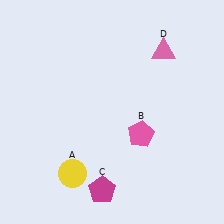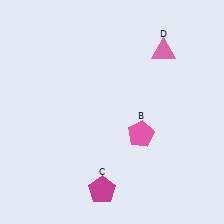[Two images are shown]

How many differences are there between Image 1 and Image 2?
There is 1 difference between the two images.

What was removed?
The yellow circle (A) was removed in Image 2.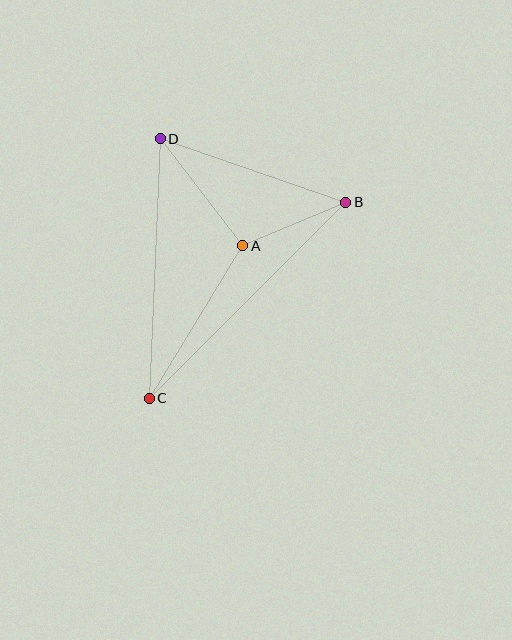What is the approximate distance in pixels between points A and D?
The distance between A and D is approximately 135 pixels.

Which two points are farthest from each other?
Points B and C are farthest from each other.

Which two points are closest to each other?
Points A and B are closest to each other.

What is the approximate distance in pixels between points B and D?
The distance between B and D is approximately 196 pixels.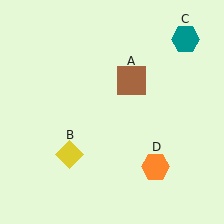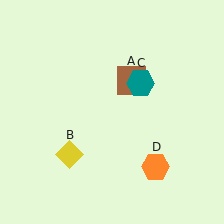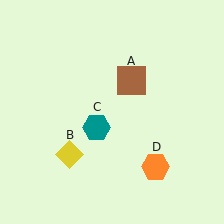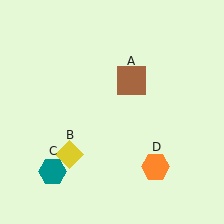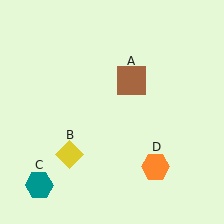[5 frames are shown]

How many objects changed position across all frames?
1 object changed position: teal hexagon (object C).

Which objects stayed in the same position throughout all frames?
Brown square (object A) and yellow diamond (object B) and orange hexagon (object D) remained stationary.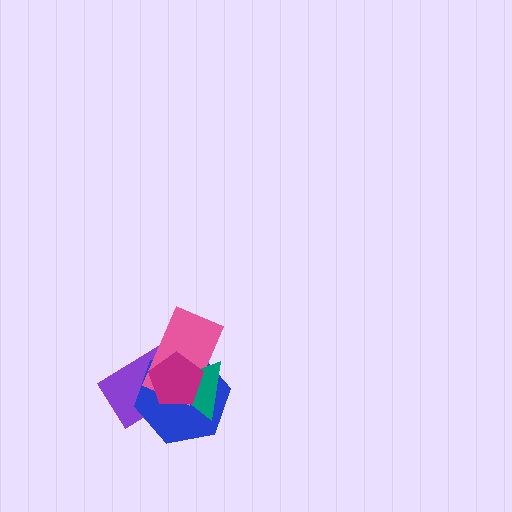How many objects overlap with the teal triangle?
4 objects overlap with the teal triangle.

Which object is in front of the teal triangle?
The magenta pentagon is in front of the teal triangle.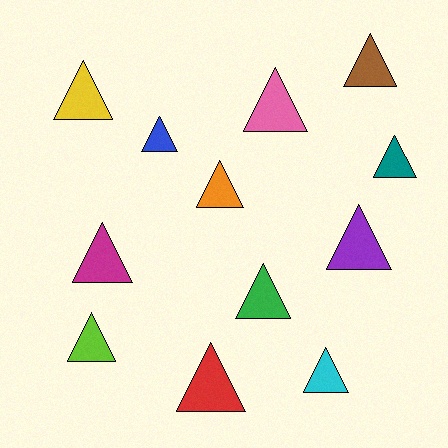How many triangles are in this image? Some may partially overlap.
There are 12 triangles.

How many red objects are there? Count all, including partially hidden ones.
There is 1 red object.